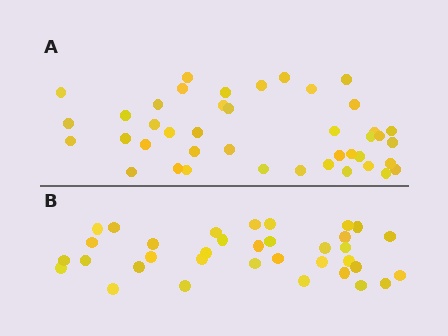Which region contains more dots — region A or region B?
Region A (the top region) has more dots.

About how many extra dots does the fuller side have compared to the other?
Region A has roughly 8 or so more dots than region B.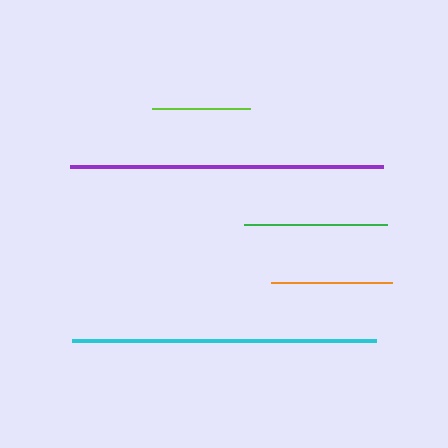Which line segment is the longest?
The purple line is the longest at approximately 313 pixels.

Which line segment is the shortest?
The lime line is the shortest at approximately 98 pixels.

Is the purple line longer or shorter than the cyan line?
The purple line is longer than the cyan line.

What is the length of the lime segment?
The lime segment is approximately 98 pixels long.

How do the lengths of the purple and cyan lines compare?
The purple and cyan lines are approximately the same length.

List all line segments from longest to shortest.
From longest to shortest: purple, cyan, green, orange, lime.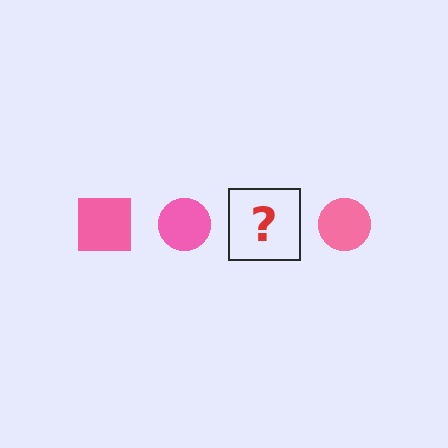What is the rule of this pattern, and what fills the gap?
The rule is that the pattern cycles through square, circle shapes in pink. The gap should be filled with a pink square.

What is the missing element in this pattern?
The missing element is a pink square.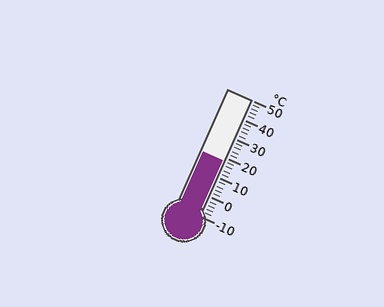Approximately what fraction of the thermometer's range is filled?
The thermometer is filled to approximately 45% of its range.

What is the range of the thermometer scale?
The thermometer scale ranges from -10°C to 50°C.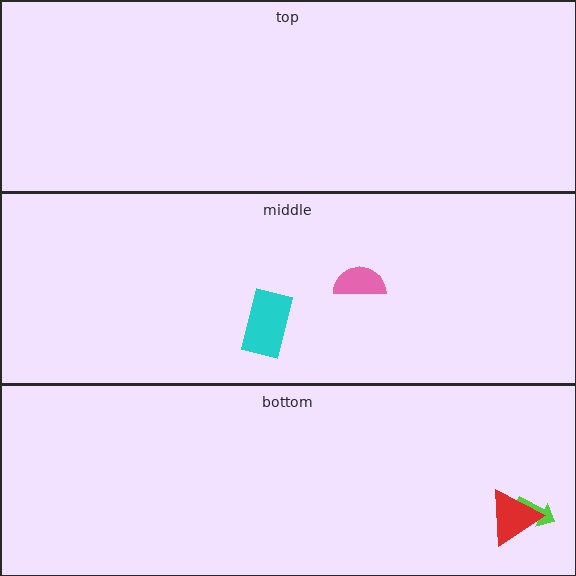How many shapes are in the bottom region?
2.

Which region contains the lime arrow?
The bottom region.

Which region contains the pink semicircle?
The middle region.